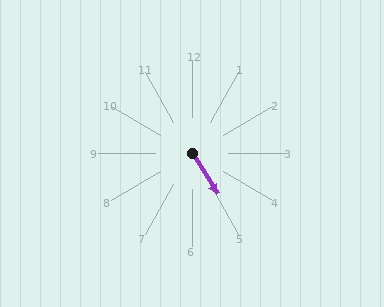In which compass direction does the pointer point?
Southeast.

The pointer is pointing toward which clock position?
Roughly 5 o'clock.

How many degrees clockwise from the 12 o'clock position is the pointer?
Approximately 148 degrees.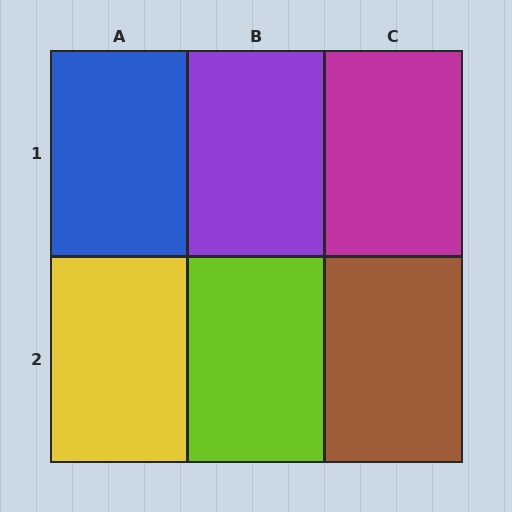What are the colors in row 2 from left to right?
Yellow, lime, brown.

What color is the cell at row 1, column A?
Blue.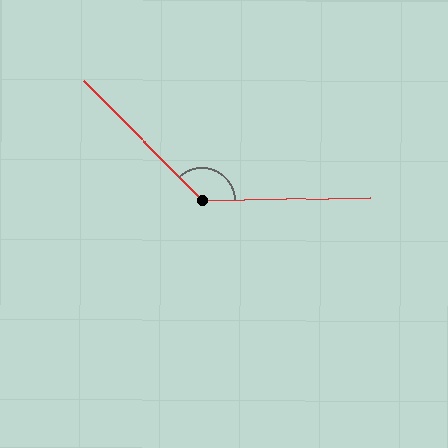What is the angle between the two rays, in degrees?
Approximately 134 degrees.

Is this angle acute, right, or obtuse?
It is obtuse.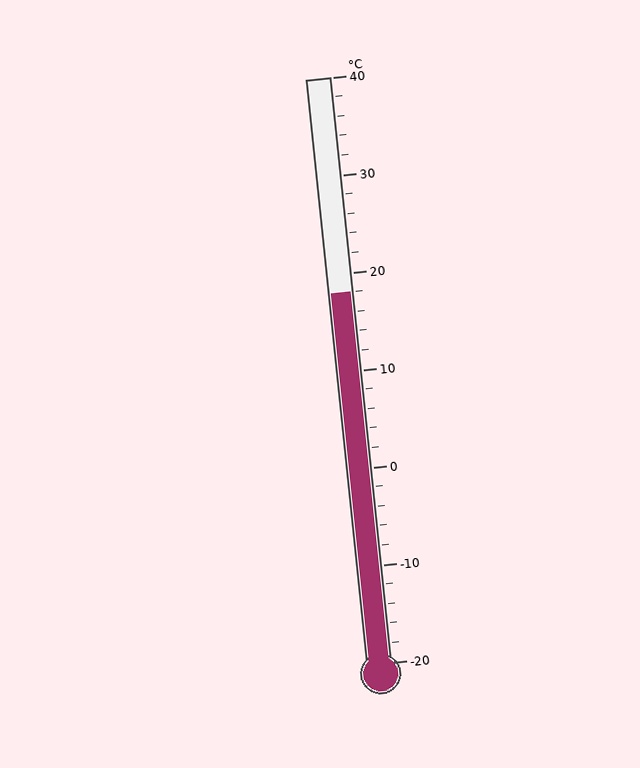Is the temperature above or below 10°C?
The temperature is above 10°C.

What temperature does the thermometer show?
The thermometer shows approximately 18°C.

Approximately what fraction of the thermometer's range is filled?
The thermometer is filled to approximately 65% of its range.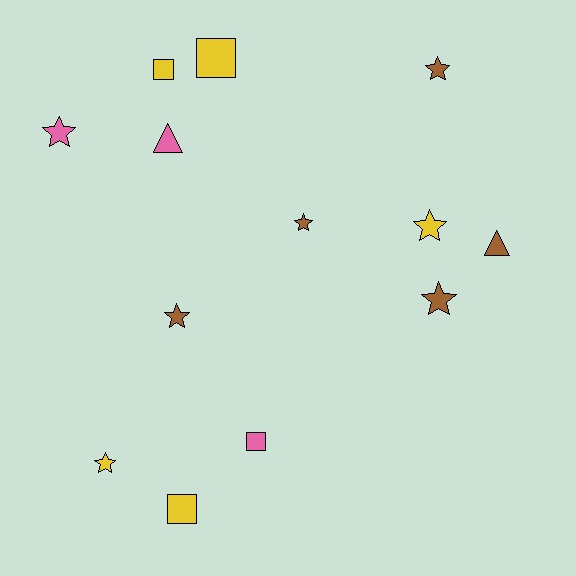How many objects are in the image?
There are 13 objects.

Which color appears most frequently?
Brown, with 5 objects.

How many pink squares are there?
There is 1 pink square.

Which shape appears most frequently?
Star, with 7 objects.